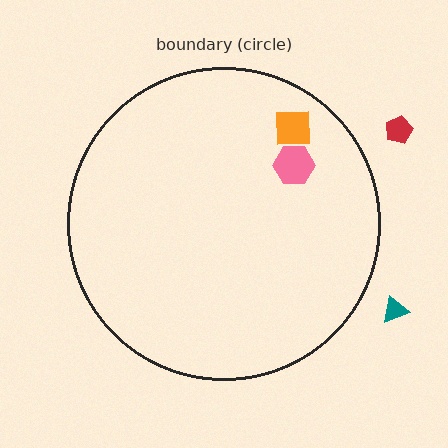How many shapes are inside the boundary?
2 inside, 2 outside.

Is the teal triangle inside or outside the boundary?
Outside.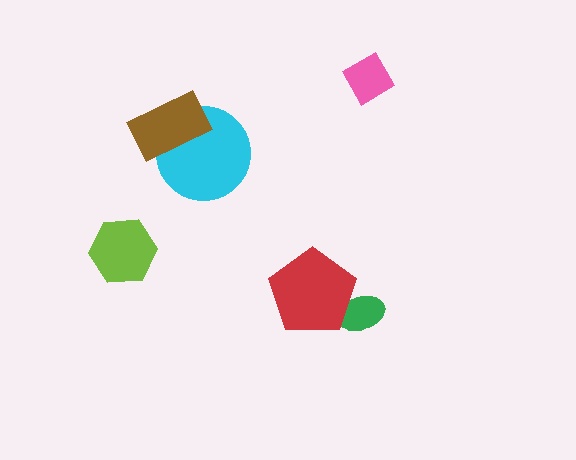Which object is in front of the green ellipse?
The red pentagon is in front of the green ellipse.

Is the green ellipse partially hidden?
Yes, it is partially covered by another shape.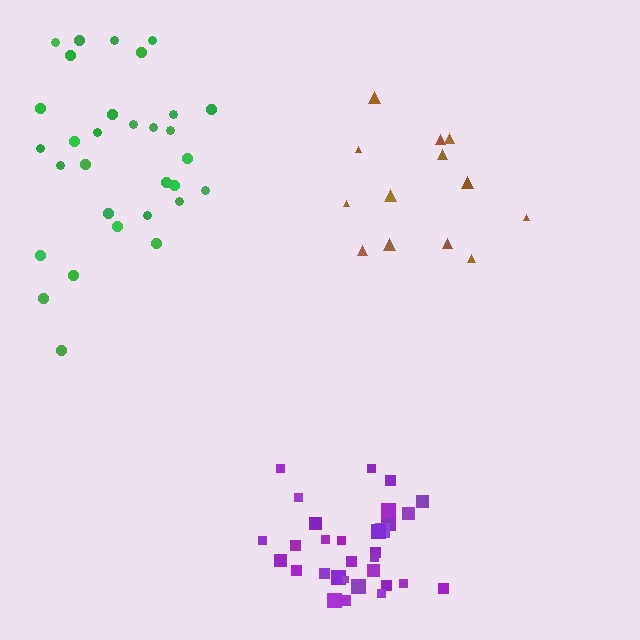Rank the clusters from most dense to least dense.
purple, brown, green.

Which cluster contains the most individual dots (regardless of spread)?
Purple (32).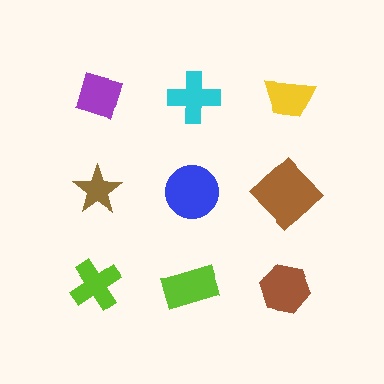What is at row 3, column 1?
A lime cross.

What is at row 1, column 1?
A purple diamond.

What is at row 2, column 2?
A blue circle.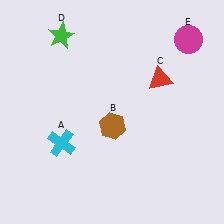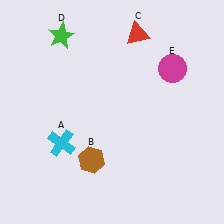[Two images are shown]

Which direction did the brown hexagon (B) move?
The brown hexagon (B) moved down.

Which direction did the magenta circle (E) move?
The magenta circle (E) moved down.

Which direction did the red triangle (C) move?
The red triangle (C) moved up.